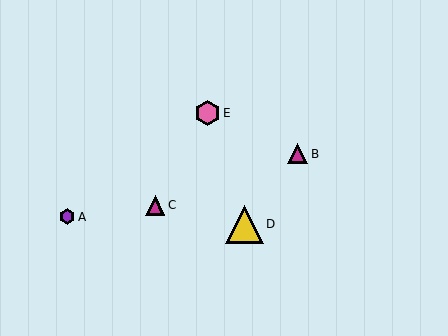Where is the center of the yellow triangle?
The center of the yellow triangle is at (244, 224).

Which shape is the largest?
The yellow triangle (labeled D) is the largest.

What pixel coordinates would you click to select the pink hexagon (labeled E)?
Click at (207, 113) to select the pink hexagon E.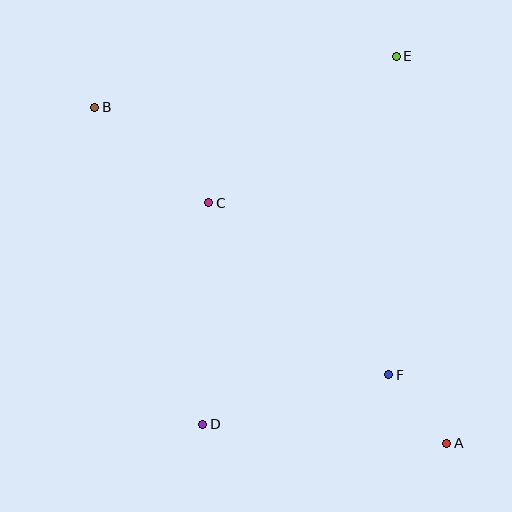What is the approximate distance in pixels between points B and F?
The distance between B and F is approximately 397 pixels.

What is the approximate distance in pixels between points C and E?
The distance between C and E is approximately 238 pixels.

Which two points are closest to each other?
Points A and F are closest to each other.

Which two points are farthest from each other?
Points A and B are farthest from each other.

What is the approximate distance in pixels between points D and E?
The distance between D and E is approximately 416 pixels.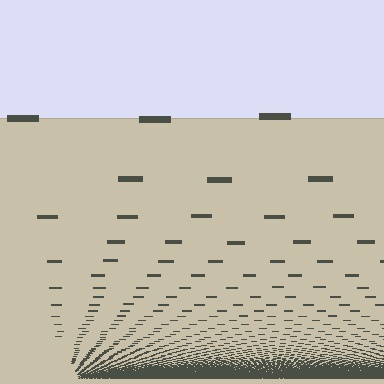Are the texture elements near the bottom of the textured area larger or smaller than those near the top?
Smaller. The gradient is inverted — elements near the bottom are smaller and denser.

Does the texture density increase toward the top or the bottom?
Density increases toward the bottom.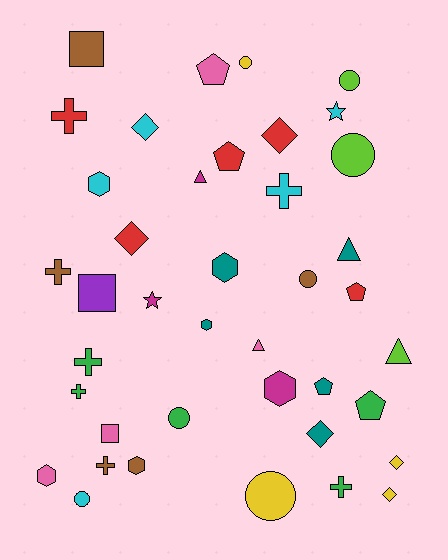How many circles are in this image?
There are 7 circles.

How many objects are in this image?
There are 40 objects.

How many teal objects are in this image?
There are 5 teal objects.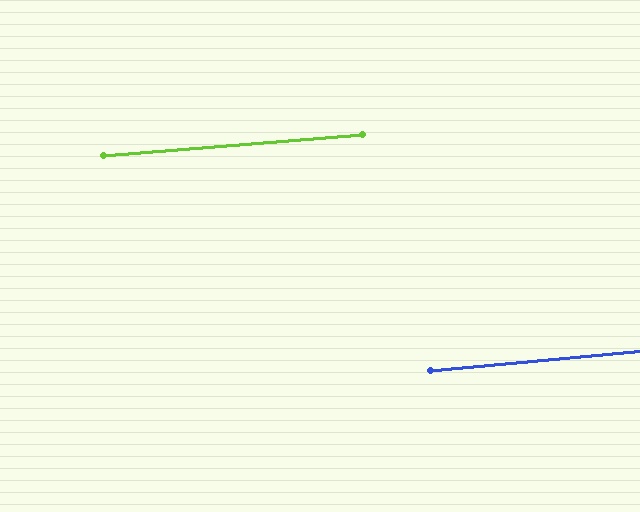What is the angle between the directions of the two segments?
Approximately 1 degree.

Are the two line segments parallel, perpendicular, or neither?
Parallel — their directions differ by only 0.6°.